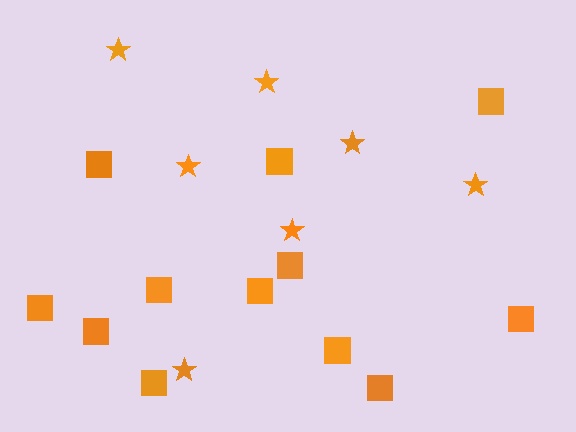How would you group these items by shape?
There are 2 groups: one group of stars (7) and one group of squares (12).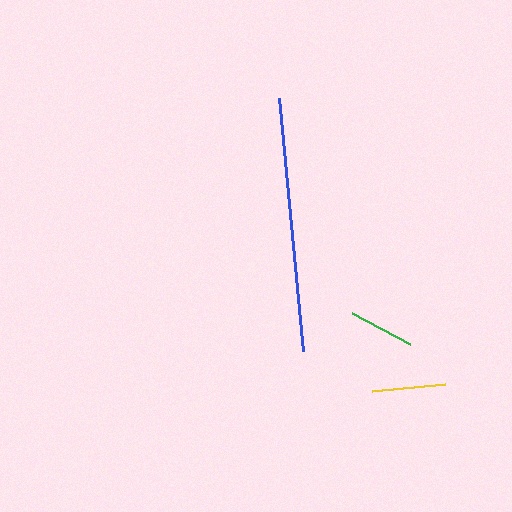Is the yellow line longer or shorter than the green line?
The yellow line is longer than the green line.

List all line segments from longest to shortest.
From longest to shortest: blue, yellow, green.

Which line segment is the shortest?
The green line is the shortest at approximately 66 pixels.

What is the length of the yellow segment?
The yellow segment is approximately 73 pixels long.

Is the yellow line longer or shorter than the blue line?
The blue line is longer than the yellow line.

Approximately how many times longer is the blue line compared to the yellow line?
The blue line is approximately 3.4 times the length of the yellow line.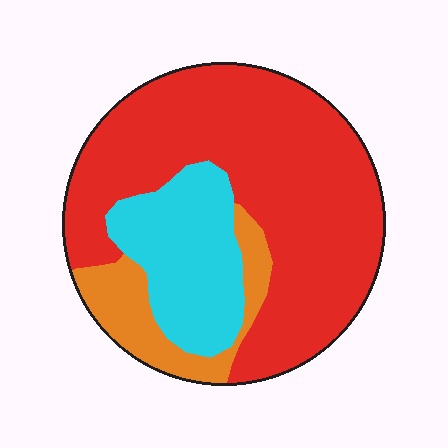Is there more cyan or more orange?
Cyan.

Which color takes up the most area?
Red, at roughly 65%.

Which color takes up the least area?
Orange, at roughly 15%.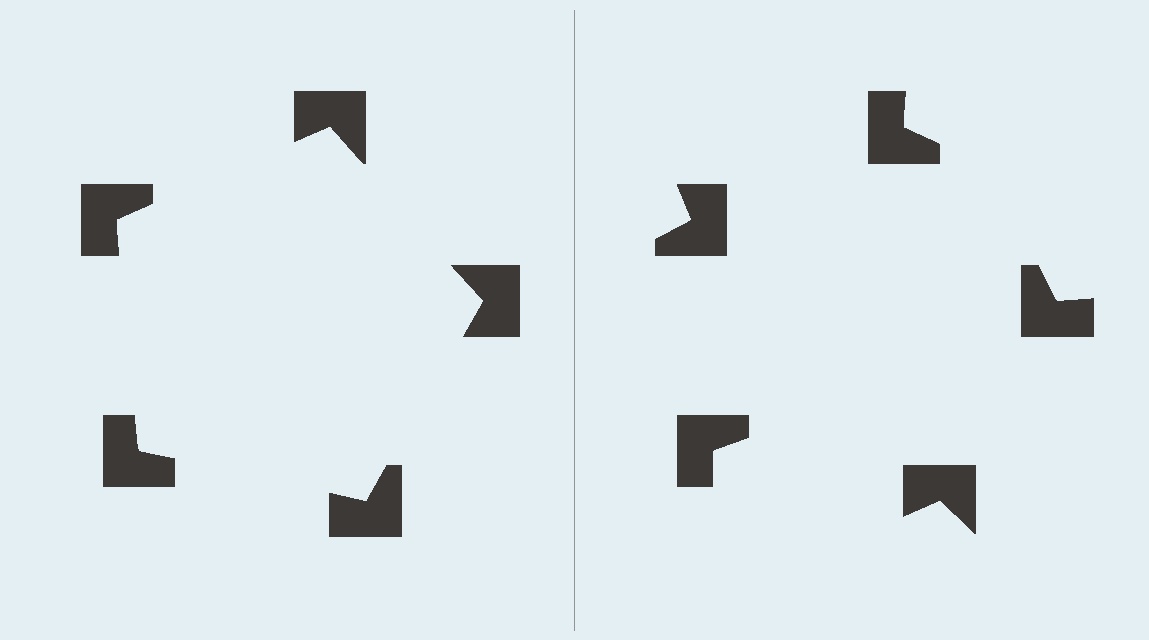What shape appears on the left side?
An illusory pentagon.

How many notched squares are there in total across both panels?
10 — 5 on each side.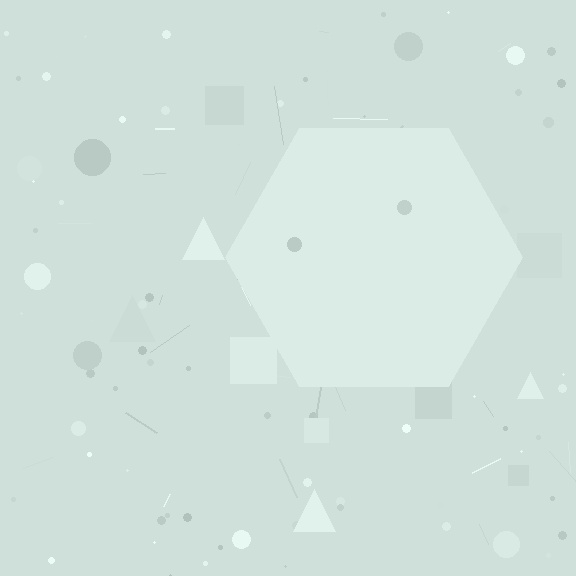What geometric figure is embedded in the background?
A hexagon is embedded in the background.